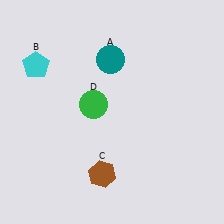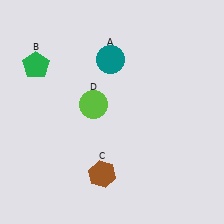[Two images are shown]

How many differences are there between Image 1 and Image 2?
There are 2 differences between the two images.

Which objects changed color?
B changed from cyan to green. D changed from green to lime.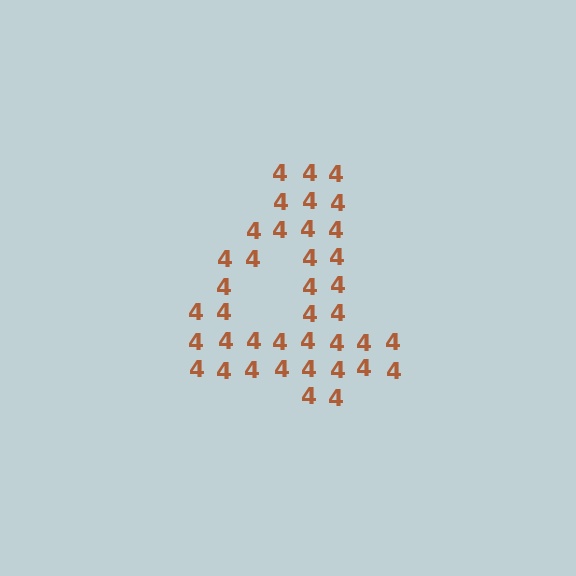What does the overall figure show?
The overall figure shows the digit 4.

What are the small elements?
The small elements are digit 4's.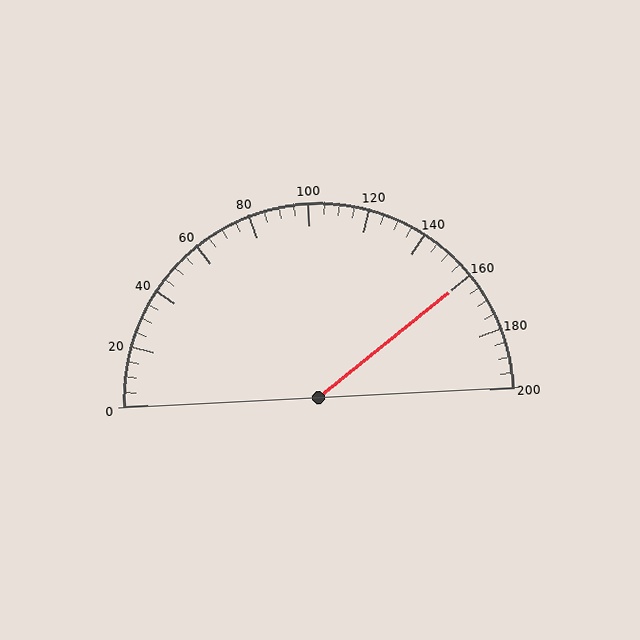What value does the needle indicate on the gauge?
The needle indicates approximately 160.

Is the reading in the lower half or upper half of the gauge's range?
The reading is in the upper half of the range (0 to 200).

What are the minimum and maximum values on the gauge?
The gauge ranges from 0 to 200.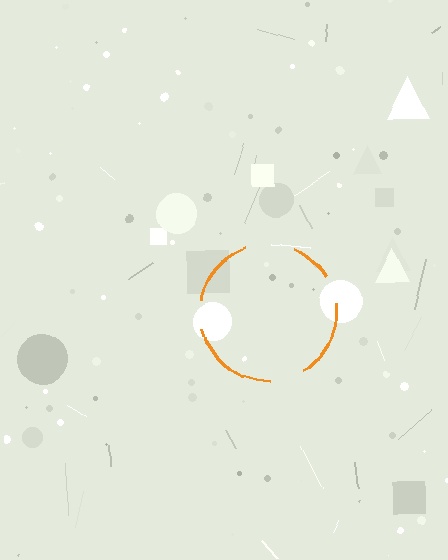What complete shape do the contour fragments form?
The contour fragments form a circle.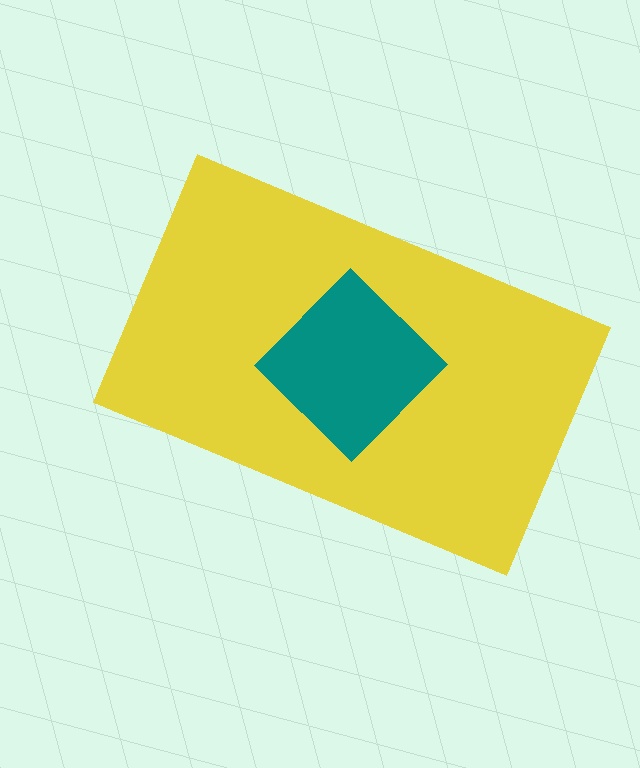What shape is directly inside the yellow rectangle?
The teal diamond.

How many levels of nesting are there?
2.